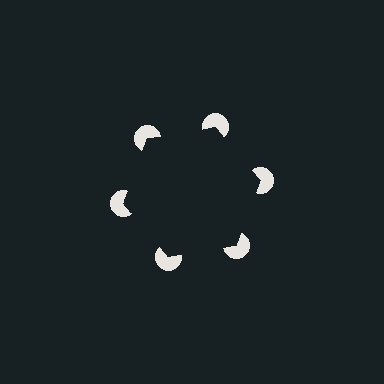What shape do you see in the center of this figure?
An illusory hexagon — its edges are inferred from the aligned wedge cuts in the pac-man discs, not physically drawn.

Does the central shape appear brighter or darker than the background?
It typically appears slightly darker than the background, even though no actual brightness change is drawn.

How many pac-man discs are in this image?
There are 6 — one at each vertex of the illusory hexagon.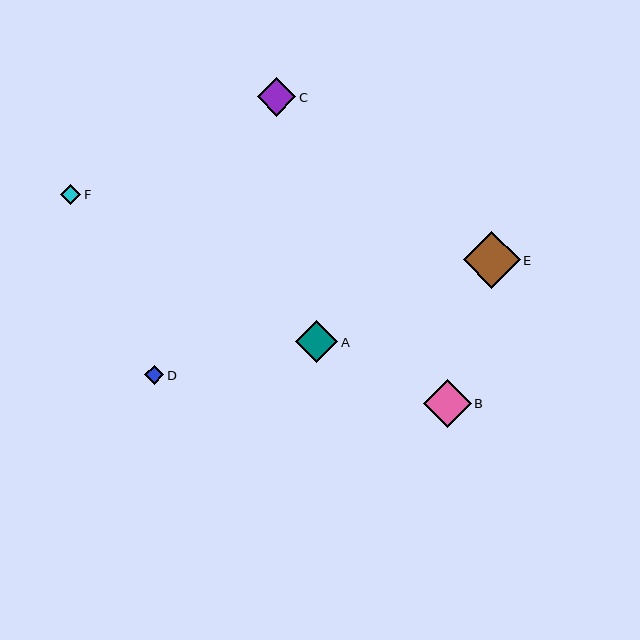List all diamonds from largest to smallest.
From largest to smallest: E, B, A, C, F, D.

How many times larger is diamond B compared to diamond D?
Diamond B is approximately 2.5 times the size of diamond D.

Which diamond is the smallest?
Diamond D is the smallest with a size of approximately 19 pixels.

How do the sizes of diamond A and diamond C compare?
Diamond A and diamond C are approximately the same size.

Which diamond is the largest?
Diamond E is the largest with a size of approximately 57 pixels.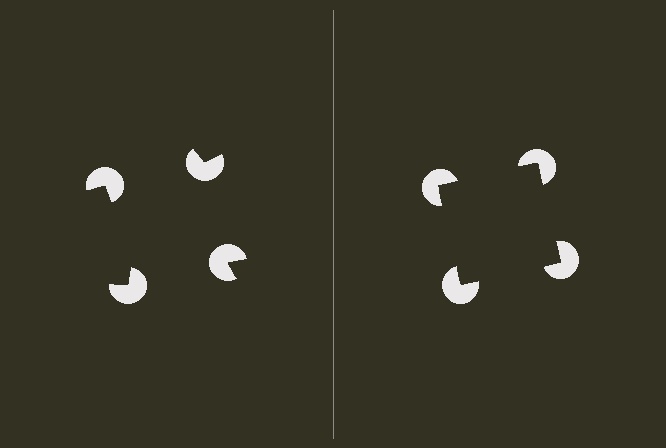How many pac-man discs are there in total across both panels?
8 — 4 on each side.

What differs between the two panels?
The pac-man discs are positioned identically on both sides; only the wedge orientations differ. On the right they align to a square; on the left they are misaligned.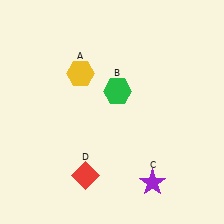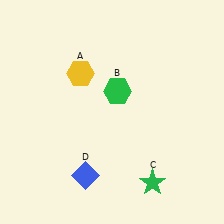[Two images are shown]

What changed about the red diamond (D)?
In Image 1, D is red. In Image 2, it changed to blue.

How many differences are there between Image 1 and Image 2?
There are 2 differences between the two images.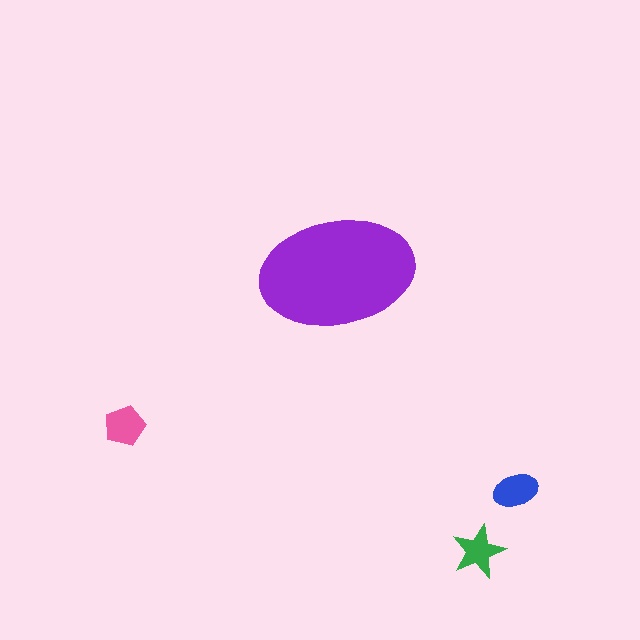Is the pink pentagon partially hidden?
No, the pink pentagon is fully visible.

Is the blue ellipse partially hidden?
No, the blue ellipse is fully visible.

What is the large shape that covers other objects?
A purple ellipse.